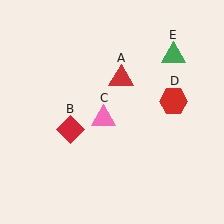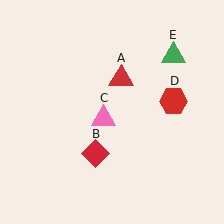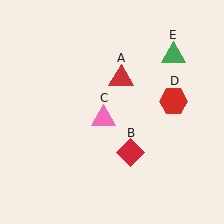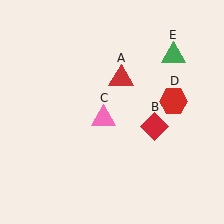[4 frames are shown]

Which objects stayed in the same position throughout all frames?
Red triangle (object A) and pink triangle (object C) and red hexagon (object D) and green triangle (object E) remained stationary.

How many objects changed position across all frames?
1 object changed position: red diamond (object B).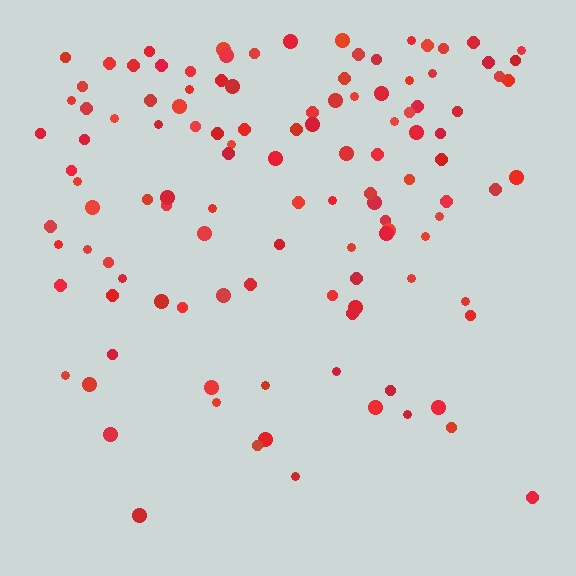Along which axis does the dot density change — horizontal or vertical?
Vertical.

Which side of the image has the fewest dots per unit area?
The bottom.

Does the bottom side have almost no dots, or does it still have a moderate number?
Still a moderate number, just noticeably fewer than the top.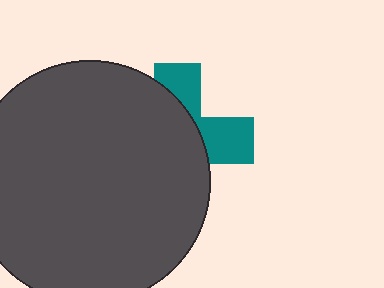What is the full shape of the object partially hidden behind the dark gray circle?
The partially hidden object is a teal cross.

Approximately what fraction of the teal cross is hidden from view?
Roughly 67% of the teal cross is hidden behind the dark gray circle.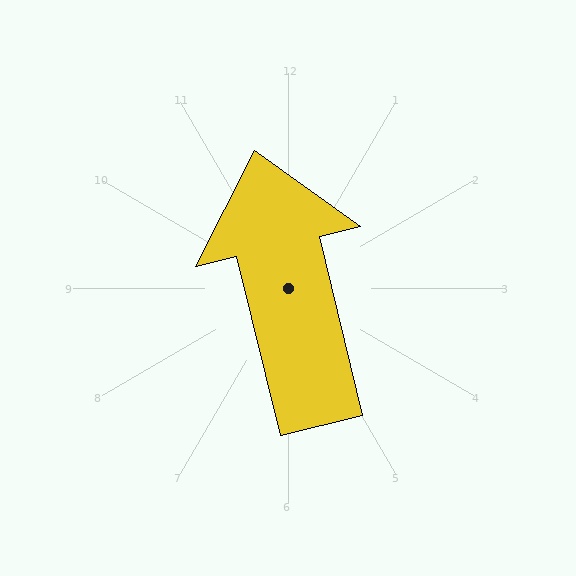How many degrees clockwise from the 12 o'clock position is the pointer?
Approximately 346 degrees.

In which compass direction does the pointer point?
North.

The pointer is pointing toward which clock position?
Roughly 12 o'clock.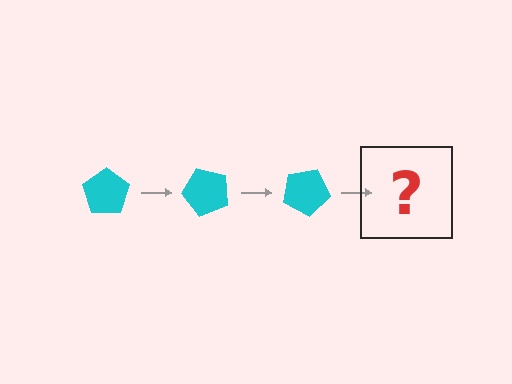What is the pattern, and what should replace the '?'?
The pattern is that the pentagon rotates 50 degrees each step. The '?' should be a cyan pentagon rotated 150 degrees.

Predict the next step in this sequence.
The next step is a cyan pentagon rotated 150 degrees.